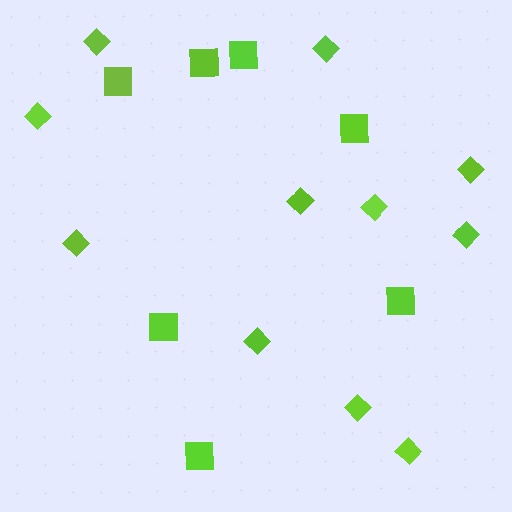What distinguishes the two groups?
There are 2 groups: one group of diamonds (11) and one group of squares (7).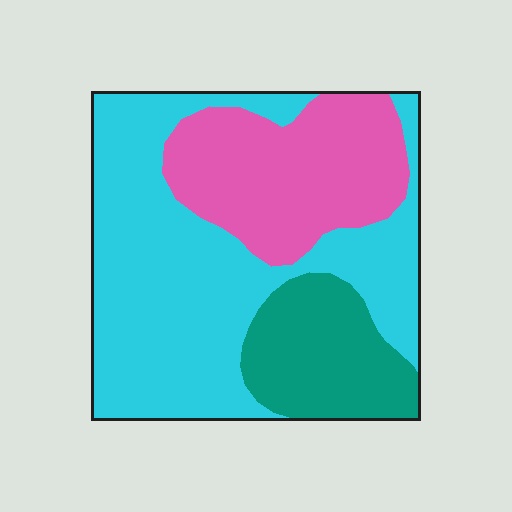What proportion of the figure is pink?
Pink takes up about one quarter (1/4) of the figure.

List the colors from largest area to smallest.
From largest to smallest: cyan, pink, teal.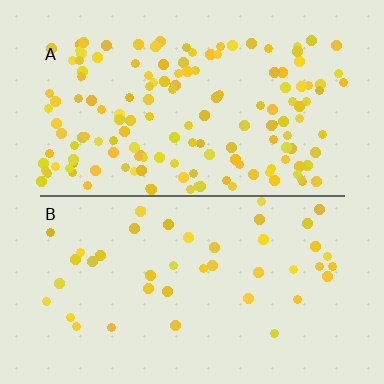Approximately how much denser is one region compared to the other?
Approximately 3.5× — region A over region B.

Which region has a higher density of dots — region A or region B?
A (the top).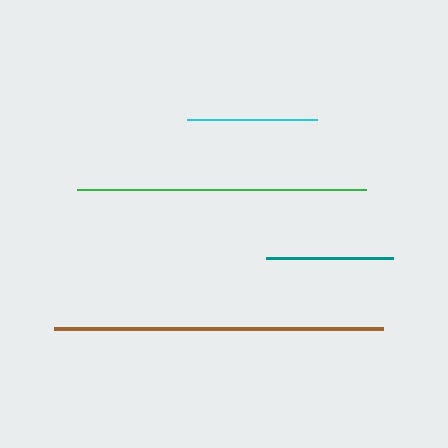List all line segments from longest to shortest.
From longest to shortest: brown, green, cyan, teal.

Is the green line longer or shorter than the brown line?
The brown line is longer than the green line.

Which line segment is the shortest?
The teal line is the shortest at approximately 127 pixels.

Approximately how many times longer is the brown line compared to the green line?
The brown line is approximately 1.1 times the length of the green line.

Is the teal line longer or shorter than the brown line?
The brown line is longer than the teal line.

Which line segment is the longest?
The brown line is the longest at approximately 329 pixels.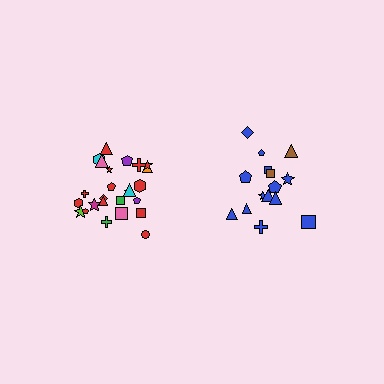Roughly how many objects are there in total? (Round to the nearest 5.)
Roughly 40 objects in total.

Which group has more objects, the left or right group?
The left group.